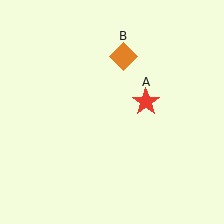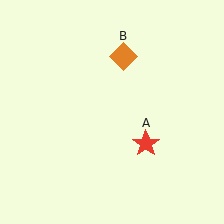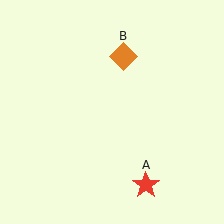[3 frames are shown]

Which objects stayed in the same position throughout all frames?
Orange diamond (object B) remained stationary.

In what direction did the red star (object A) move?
The red star (object A) moved down.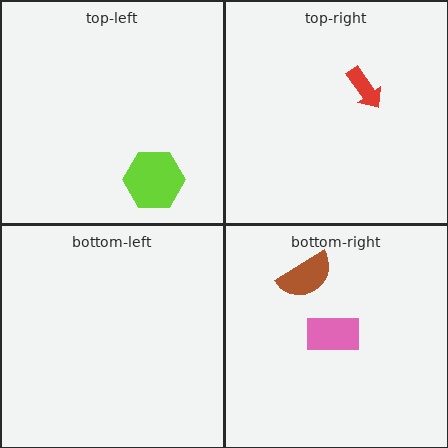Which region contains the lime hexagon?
The top-left region.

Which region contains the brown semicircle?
The bottom-right region.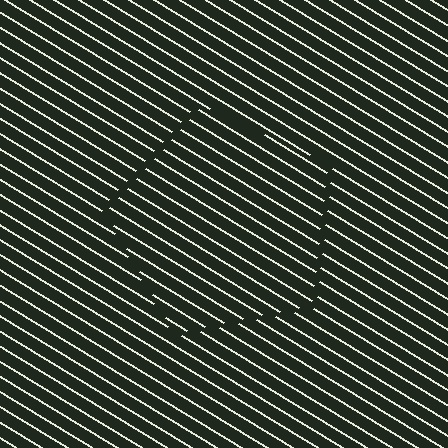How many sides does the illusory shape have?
5 sides — the line-ends trace a pentagon.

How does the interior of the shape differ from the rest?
The interior of the shape contains the same grating, shifted by half a period — the contour is defined by the phase discontinuity where line-ends from the inner and outer gratings abut.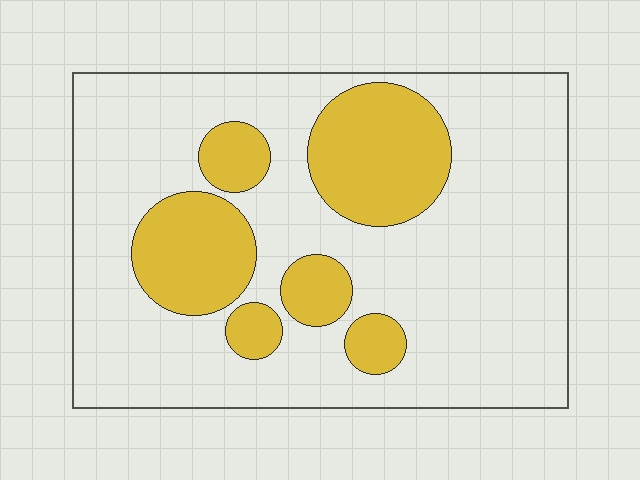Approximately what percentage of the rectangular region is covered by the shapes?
Approximately 25%.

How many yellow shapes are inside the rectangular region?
6.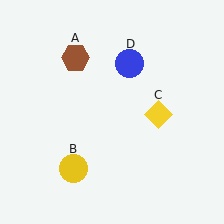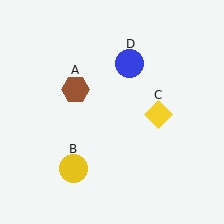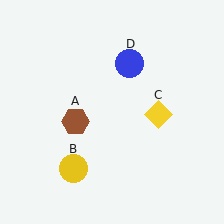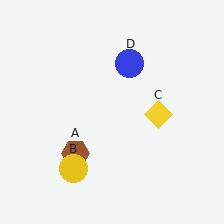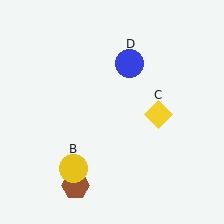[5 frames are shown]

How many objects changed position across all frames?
1 object changed position: brown hexagon (object A).